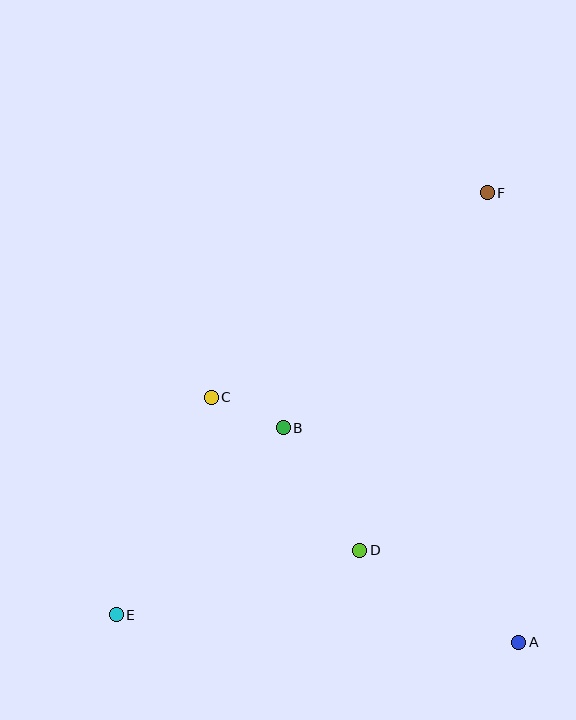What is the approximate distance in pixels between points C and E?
The distance between C and E is approximately 237 pixels.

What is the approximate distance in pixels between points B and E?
The distance between B and E is approximately 251 pixels.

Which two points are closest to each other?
Points B and C are closest to each other.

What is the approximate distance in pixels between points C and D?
The distance between C and D is approximately 213 pixels.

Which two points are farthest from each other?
Points E and F are farthest from each other.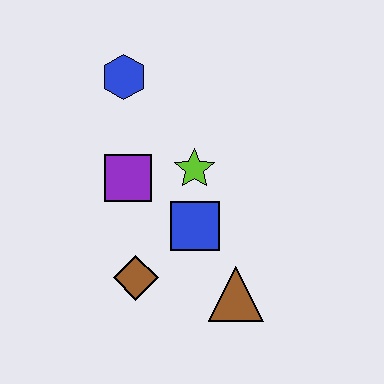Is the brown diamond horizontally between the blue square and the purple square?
Yes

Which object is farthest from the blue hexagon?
The brown triangle is farthest from the blue hexagon.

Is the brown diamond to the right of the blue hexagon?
Yes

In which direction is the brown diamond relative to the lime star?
The brown diamond is below the lime star.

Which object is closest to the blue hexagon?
The purple square is closest to the blue hexagon.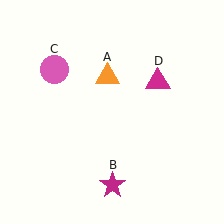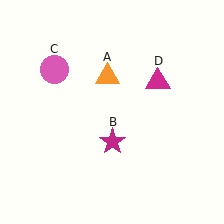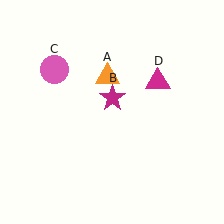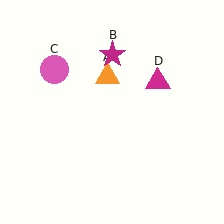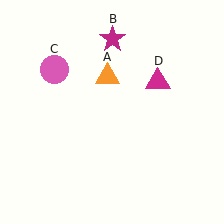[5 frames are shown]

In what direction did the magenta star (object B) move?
The magenta star (object B) moved up.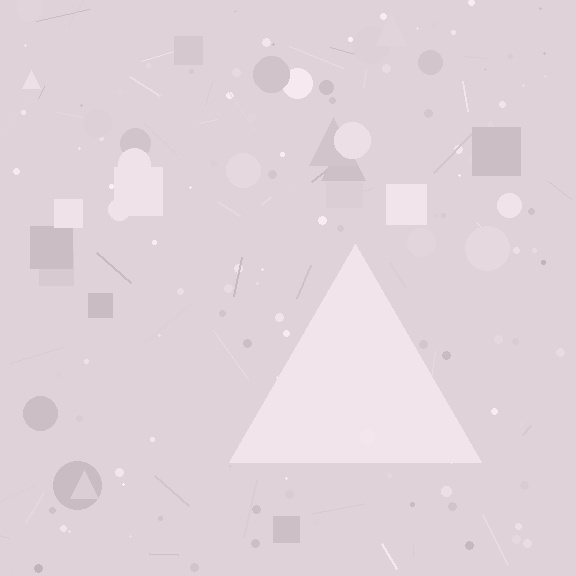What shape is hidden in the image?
A triangle is hidden in the image.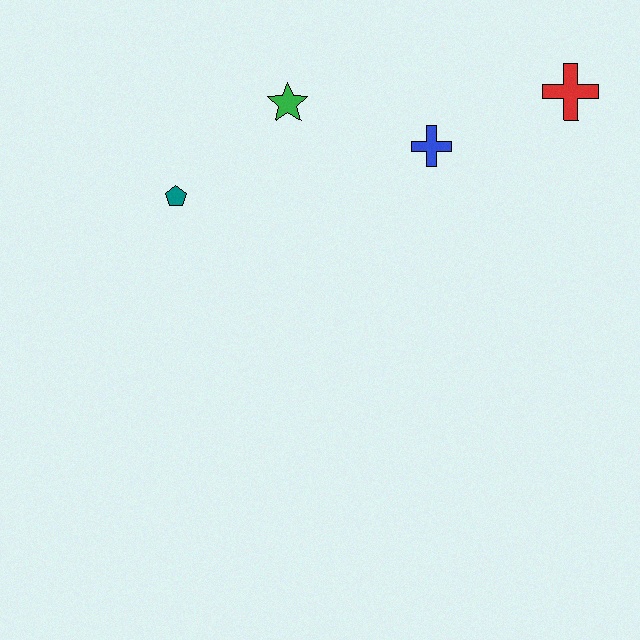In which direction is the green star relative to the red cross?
The green star is to the left of the red cross.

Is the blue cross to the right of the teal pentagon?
Yes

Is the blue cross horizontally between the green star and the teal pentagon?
No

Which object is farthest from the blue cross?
The teal pentagon is farthest from the blue cross.